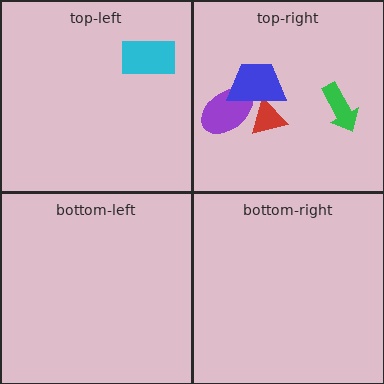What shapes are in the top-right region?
The purple ellipse, the red triangle, the blue trapezoid, the green arrow.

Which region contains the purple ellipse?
The top-right region.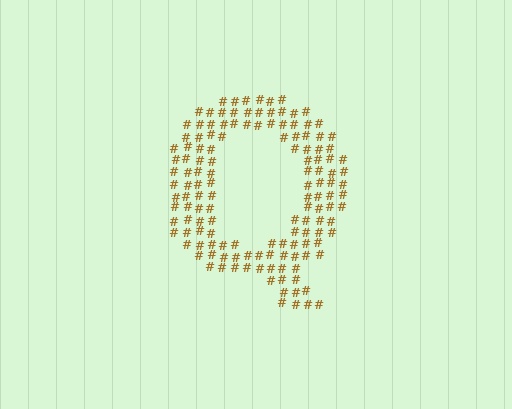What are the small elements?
The small elements are hash symbols.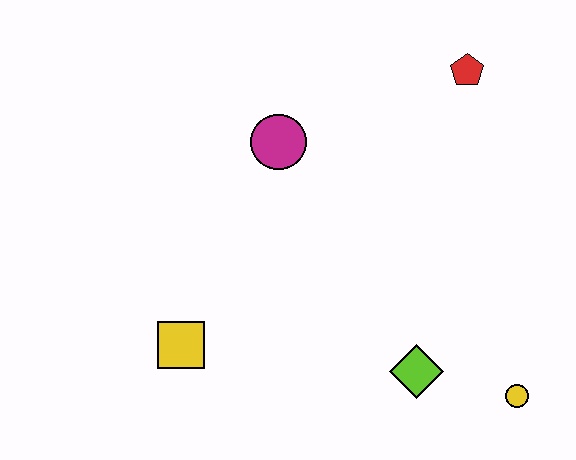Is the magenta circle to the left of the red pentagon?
Yes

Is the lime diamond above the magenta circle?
No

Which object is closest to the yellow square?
The magenta circle is closest to the yellow square.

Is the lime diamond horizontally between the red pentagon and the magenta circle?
Yes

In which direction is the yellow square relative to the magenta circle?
The yellow square is below the magenta circle.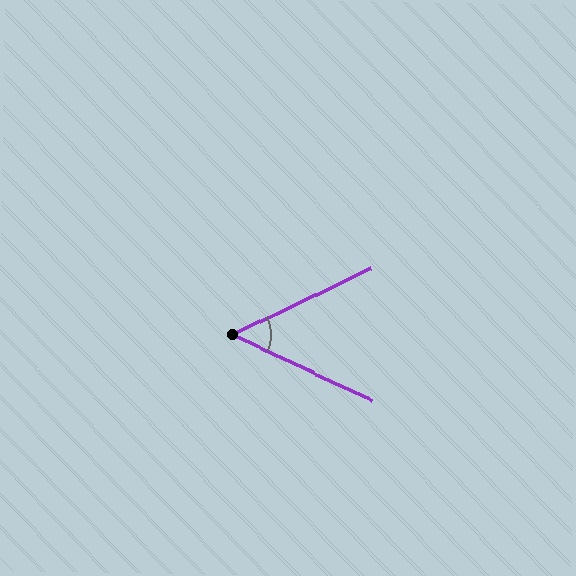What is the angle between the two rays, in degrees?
Approximately 51 degrees.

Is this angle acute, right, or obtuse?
It is acute.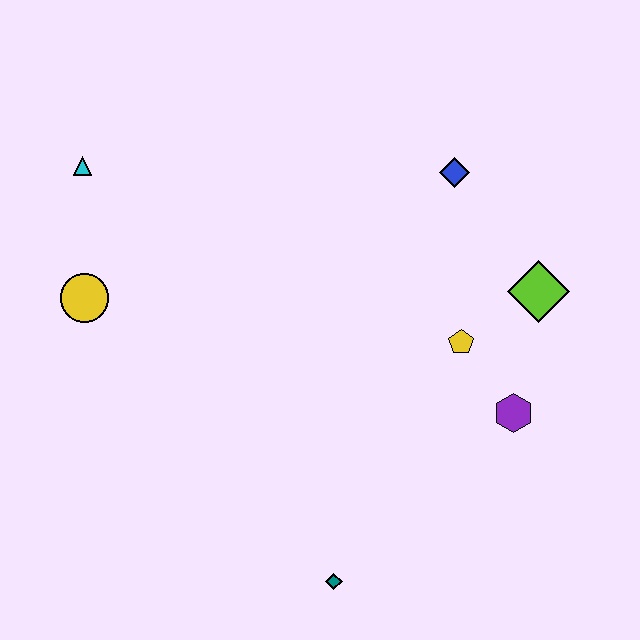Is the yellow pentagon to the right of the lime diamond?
No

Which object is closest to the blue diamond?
The lime diamond is closest to the blue diamond.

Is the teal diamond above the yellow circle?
No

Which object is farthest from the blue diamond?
The teal diamond is farthest from the blue diamond.